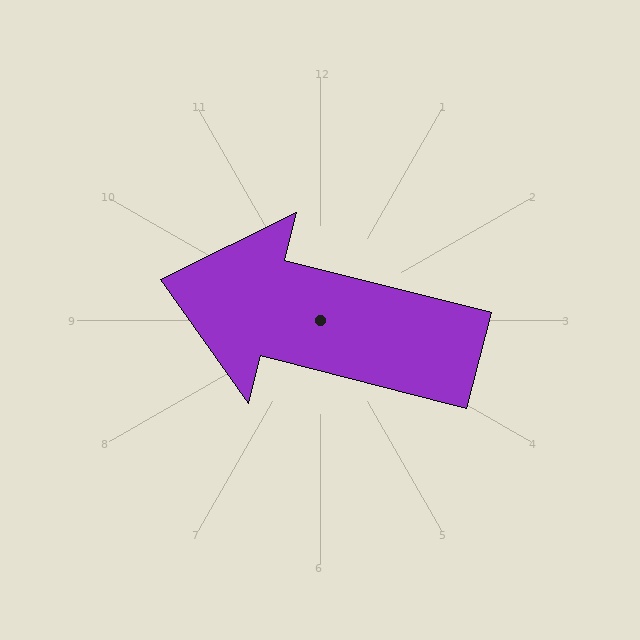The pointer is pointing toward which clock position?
Roughly 9 o'clock.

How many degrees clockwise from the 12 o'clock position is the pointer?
Approximately 284 degrees.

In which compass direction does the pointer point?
West.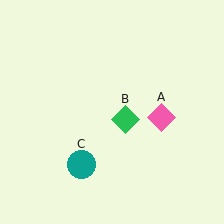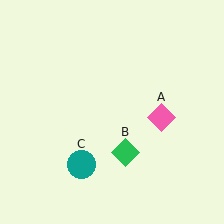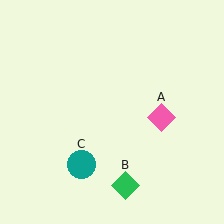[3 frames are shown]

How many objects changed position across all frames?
1 object changed position: green diamond (object B).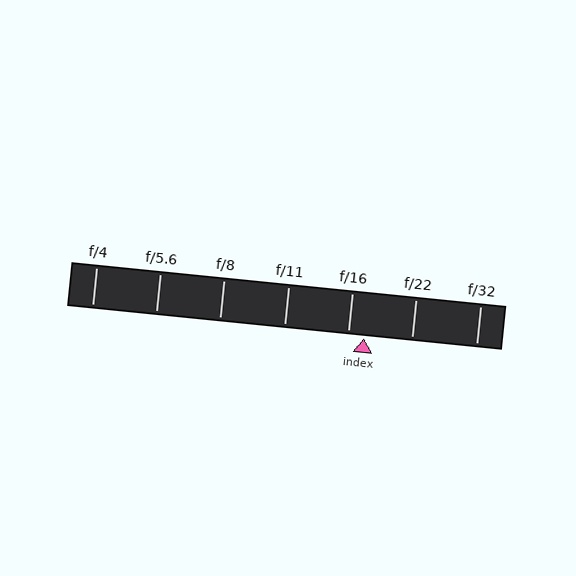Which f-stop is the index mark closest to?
The index mark is closest to f/16.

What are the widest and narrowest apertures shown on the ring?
The widest aperture shown is f/4 and the narrowest is f/32.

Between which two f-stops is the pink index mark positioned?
The index mark is between f/16 and f/22.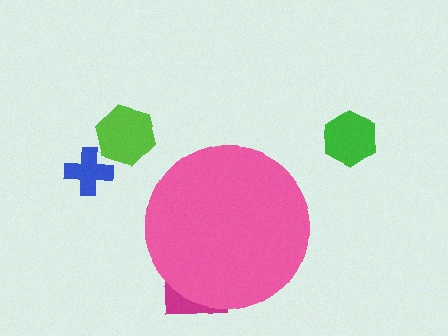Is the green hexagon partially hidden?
No, the green hexagon is fully visible.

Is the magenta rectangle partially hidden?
Yes, the magenta rectangle is partially hidden behind the pink circle.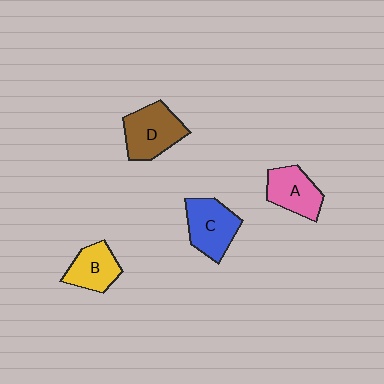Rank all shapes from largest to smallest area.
From largest to smallest: D (brown), C (blue), A (pink), B (yellow).